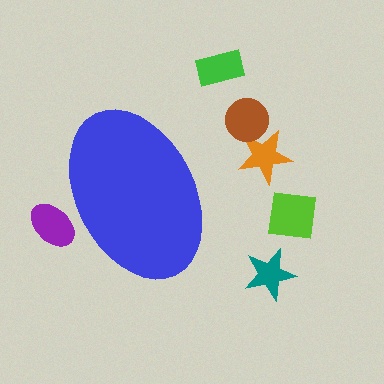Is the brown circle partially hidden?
No, the brown circle is fully visible.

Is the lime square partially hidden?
No, the lime square is fully visible.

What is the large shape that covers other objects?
A blue ellipse.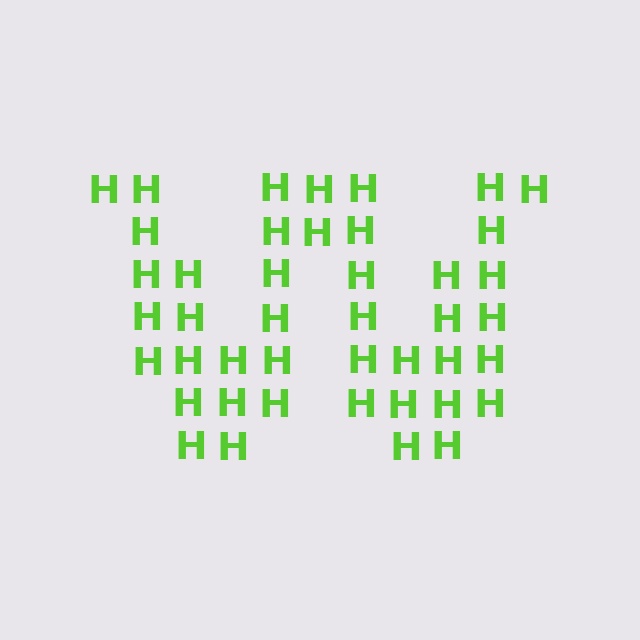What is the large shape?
The large shape is the letter W.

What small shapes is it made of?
It is made of small letter H's.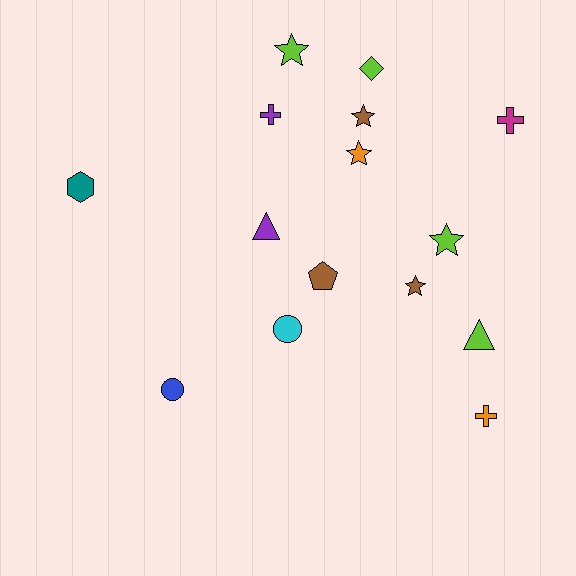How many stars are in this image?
There are 5 stars.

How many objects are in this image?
There are 15 objects.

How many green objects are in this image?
There are no green objects.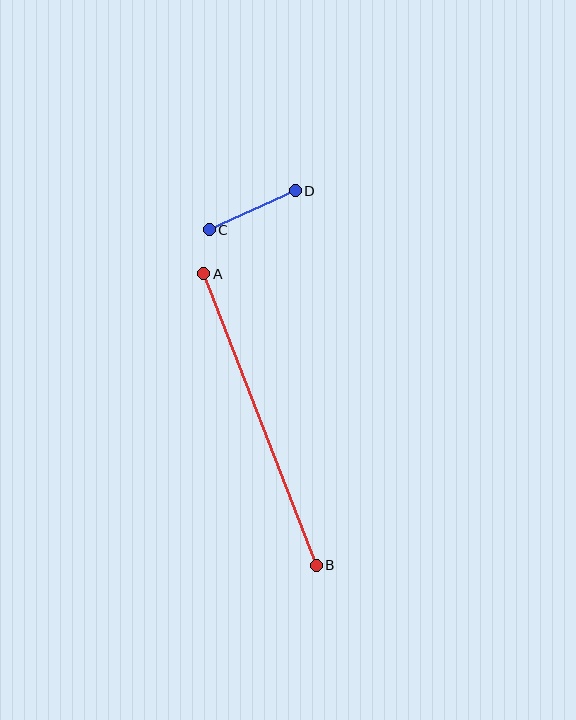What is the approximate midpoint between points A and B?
The midpoint is at approximately (260, 419) pixels.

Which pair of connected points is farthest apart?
Points A and B are farthest apart.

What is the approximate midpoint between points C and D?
The midpoint is at approximately (252, 210) pixels.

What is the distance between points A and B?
The distance is approximately 313 pixels.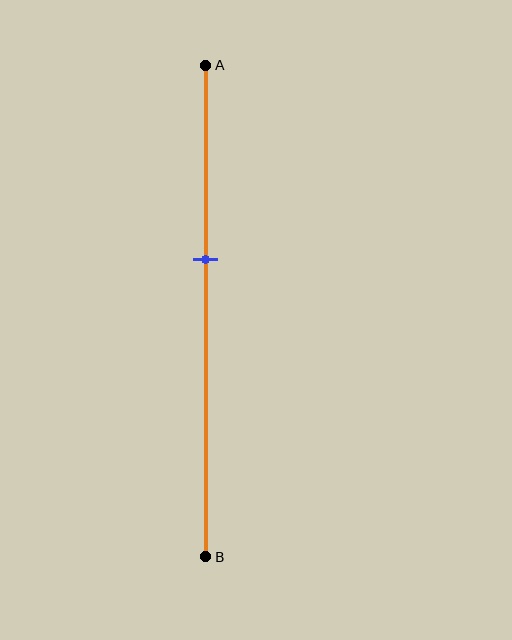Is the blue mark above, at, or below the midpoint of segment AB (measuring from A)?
The blue mark is above the midpoint of segment AB.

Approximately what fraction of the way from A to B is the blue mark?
The blue mark is approximately 40% of the way from A to B.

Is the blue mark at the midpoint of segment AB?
No, the mark is at about 40% from A, not at the 50% midpoint.